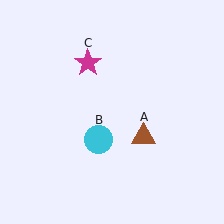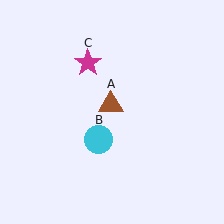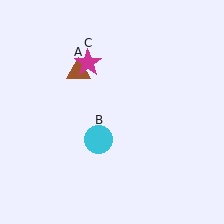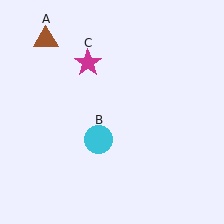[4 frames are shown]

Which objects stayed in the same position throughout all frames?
Cyan circle (object B) and magenta star (object C) remained stationary.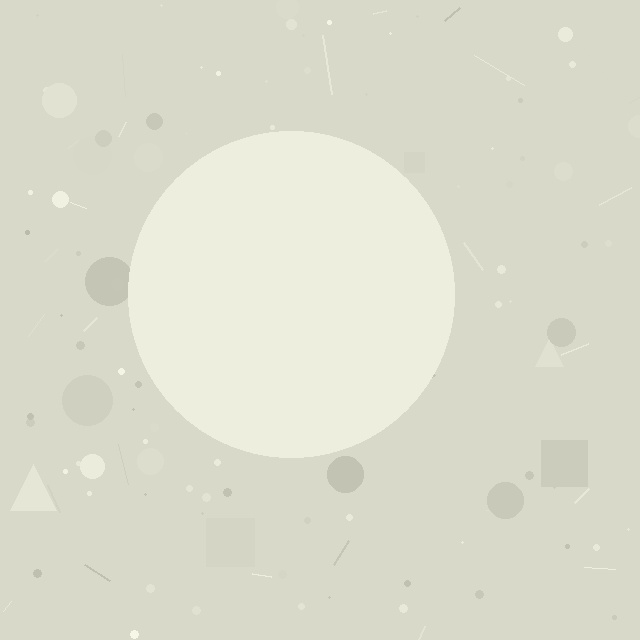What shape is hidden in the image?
A circle is hidden in the image.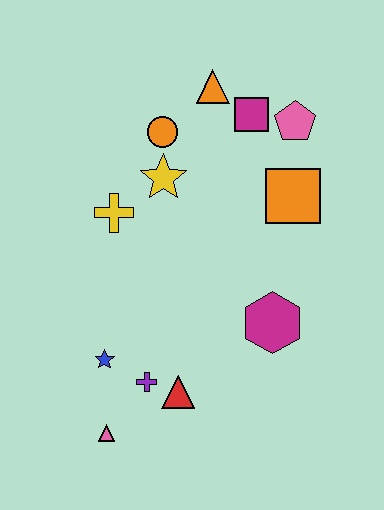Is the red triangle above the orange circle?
No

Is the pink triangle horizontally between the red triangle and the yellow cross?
No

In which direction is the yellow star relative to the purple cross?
The yellow star is above the purple cross.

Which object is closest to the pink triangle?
The purple cross is closest to the pink triangle.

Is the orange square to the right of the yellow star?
Yes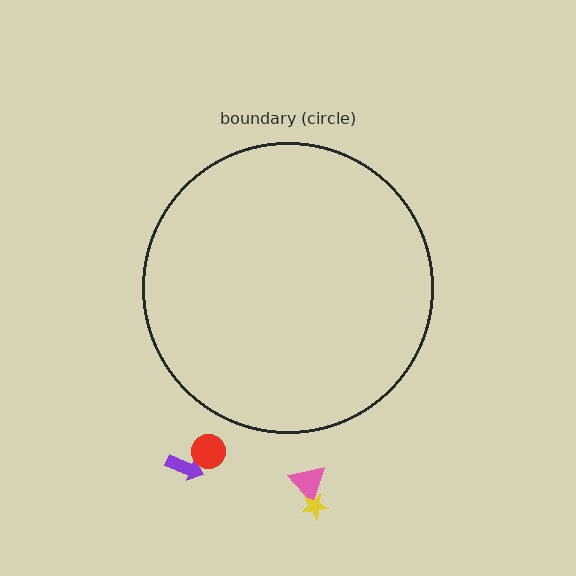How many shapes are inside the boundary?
0 inside, 4 outside.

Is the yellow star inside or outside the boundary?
Outside.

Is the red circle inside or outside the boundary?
Outside.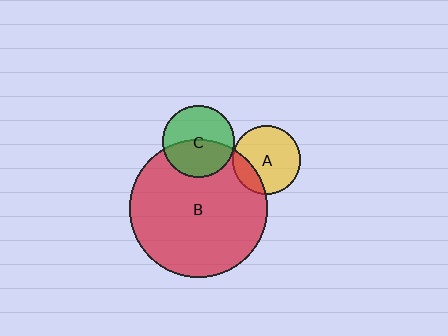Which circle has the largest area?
Circle B (red).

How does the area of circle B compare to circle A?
Approximately 4.0 times.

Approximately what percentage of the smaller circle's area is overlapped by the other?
Approximately 20%.